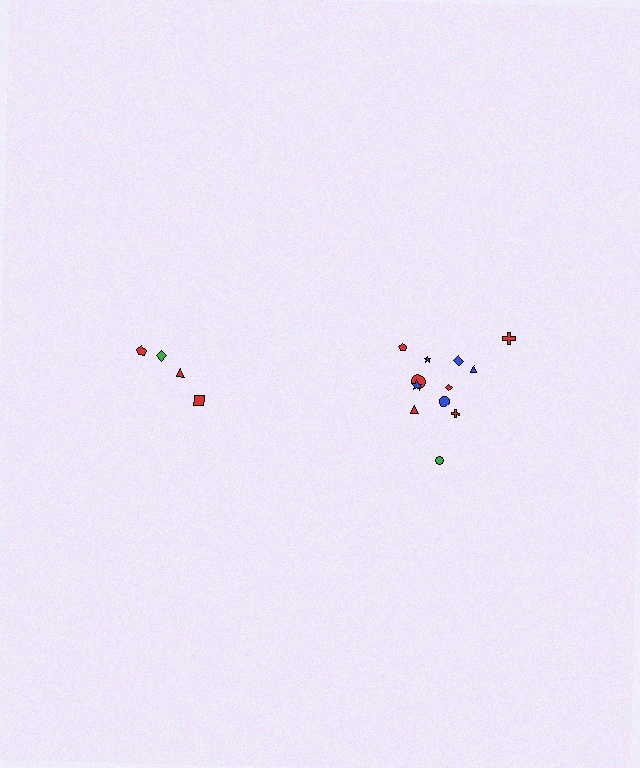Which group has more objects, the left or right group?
The right group.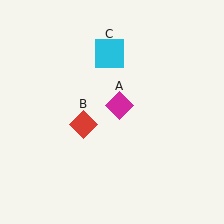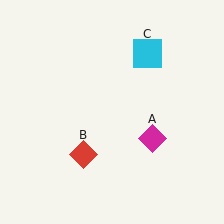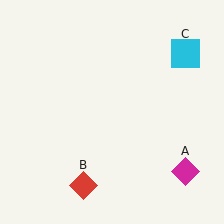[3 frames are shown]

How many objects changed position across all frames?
3 objects changed position: magenta diamond (object A), red diamond (object B), cyan square (object C).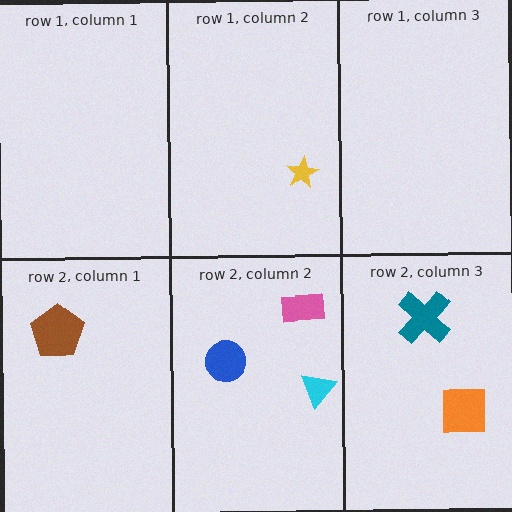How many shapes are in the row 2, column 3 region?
2.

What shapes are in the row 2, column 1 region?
The brown pentagon.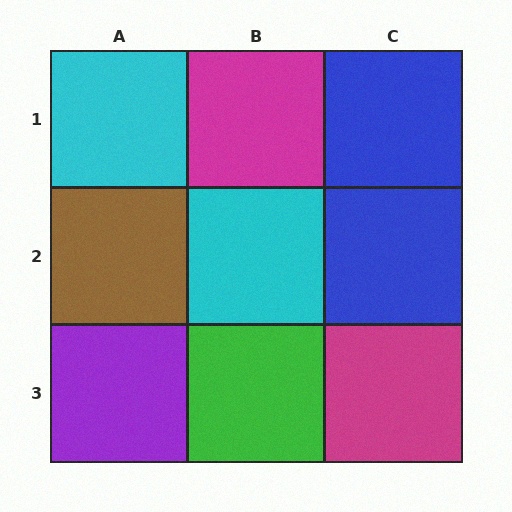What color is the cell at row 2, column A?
Brown.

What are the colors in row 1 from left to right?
Cyan, magenta, blue.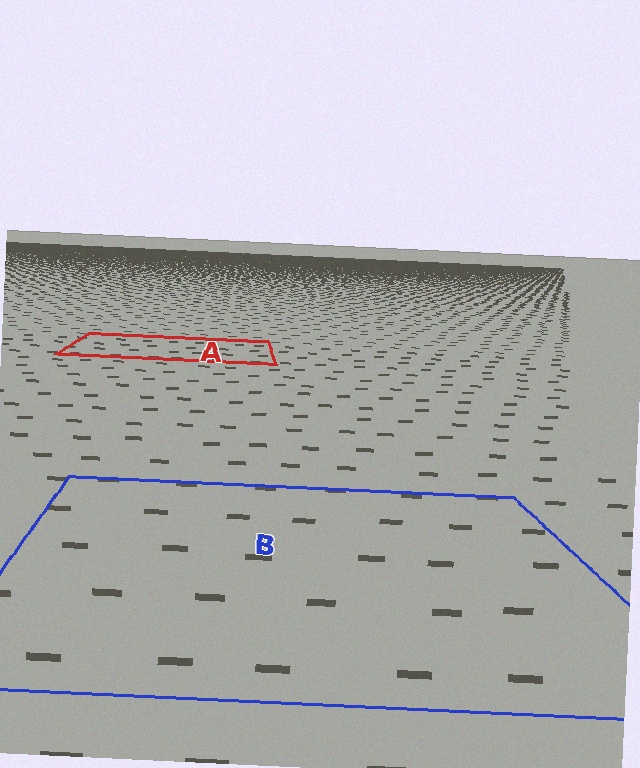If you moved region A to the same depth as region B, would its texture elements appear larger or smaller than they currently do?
They would appear larger. At a closer depth, the same texture elements are projected at a bigger on-screen size.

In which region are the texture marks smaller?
The texture marks are smaller in region A, because it is farther away.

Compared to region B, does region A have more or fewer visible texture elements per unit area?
Region A has more texture elements per unit area — they are packed more densely because it is farther away.